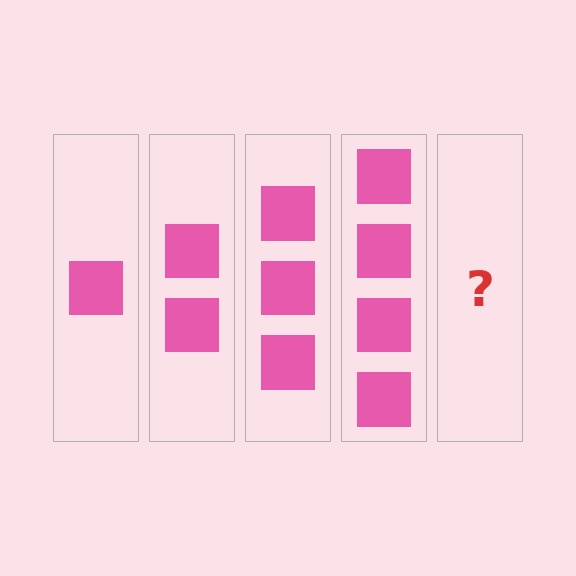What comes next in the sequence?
The next element should be 5 squares.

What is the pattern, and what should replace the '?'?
The pattern is that each step adds one more square. The '?' should be 5 squares.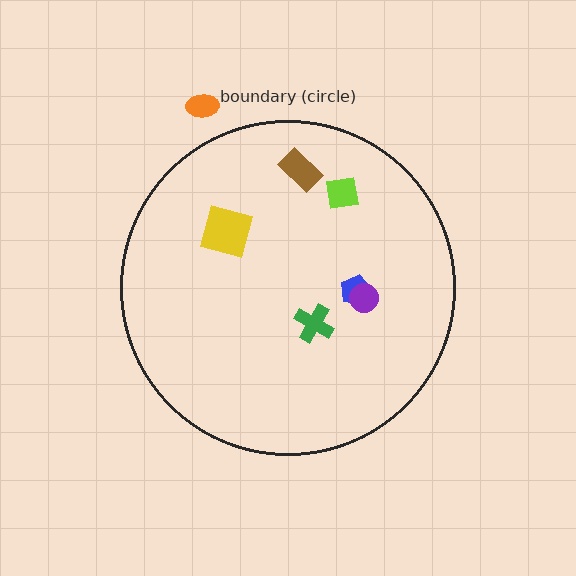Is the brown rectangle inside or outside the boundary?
Inside.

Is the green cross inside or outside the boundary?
Inside.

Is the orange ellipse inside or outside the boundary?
Outside.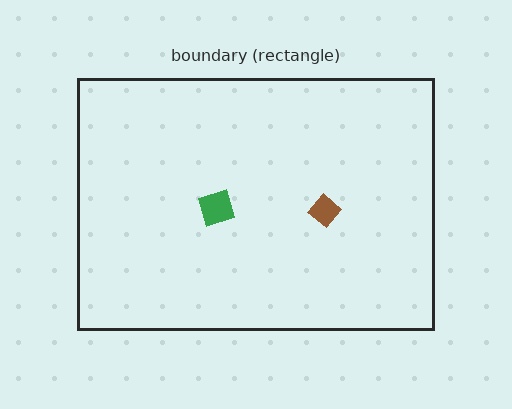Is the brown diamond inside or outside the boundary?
Inside.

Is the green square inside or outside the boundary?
Inside.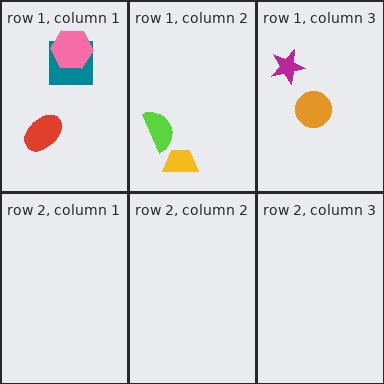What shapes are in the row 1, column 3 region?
The orange circle, the magenta star.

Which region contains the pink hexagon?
The row 1, column 1 region.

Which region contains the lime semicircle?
The row 1, column 2 region.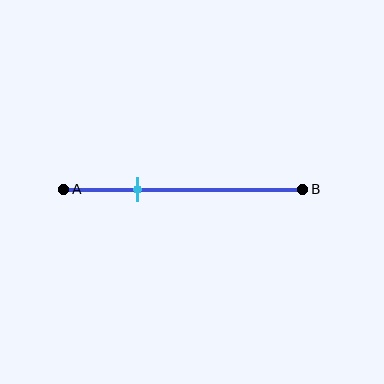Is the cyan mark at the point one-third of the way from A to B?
Yes, the mark is approximately at the one-third point.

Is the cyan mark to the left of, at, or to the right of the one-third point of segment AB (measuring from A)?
The cyan mark is approximately at the one-third point of segment AB.